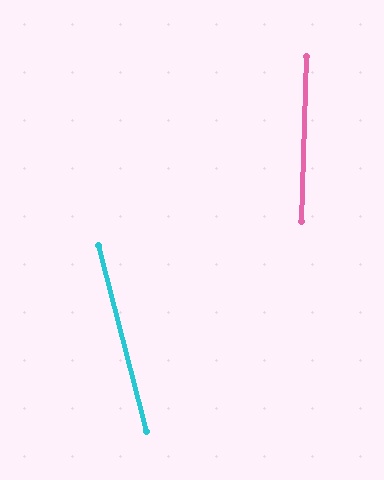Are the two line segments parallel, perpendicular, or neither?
Neither parallel nor perpendicular — they differ by about 16°.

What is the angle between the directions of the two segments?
Approximately 16 degrees.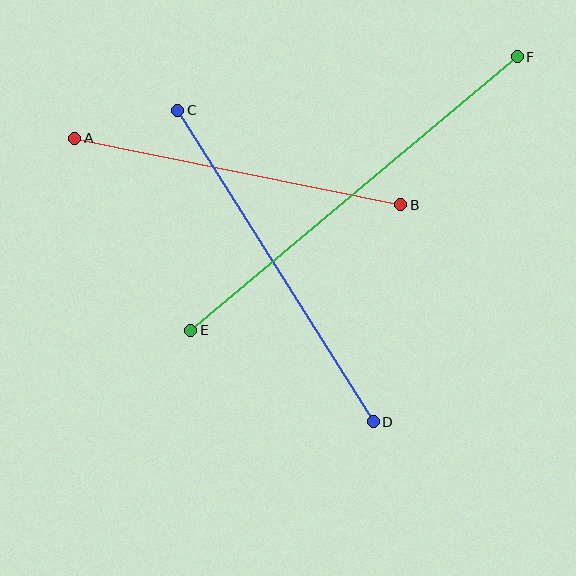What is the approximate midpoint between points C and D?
The midpoint is at approximately (276, 266) pixels.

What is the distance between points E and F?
The distance is approximately 426 pixels.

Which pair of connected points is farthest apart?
Points E and F are farthest apart.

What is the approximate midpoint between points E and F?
The midpoint is at approximately (354, 194) pixels.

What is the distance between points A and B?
The distance is approximately 333 pixels.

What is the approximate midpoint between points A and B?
The midpoint is at approximately (238, 171) pixels.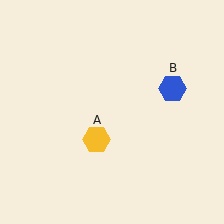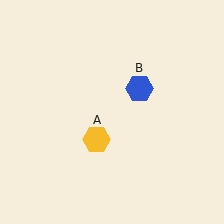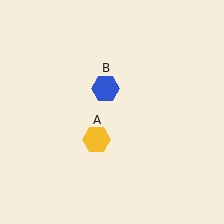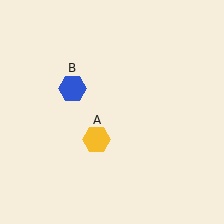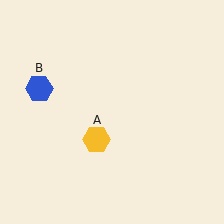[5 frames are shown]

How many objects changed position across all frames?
1 object changed position: blue hexagon (object B).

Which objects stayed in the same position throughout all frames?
Yellow hexagon (object A) remained stationary.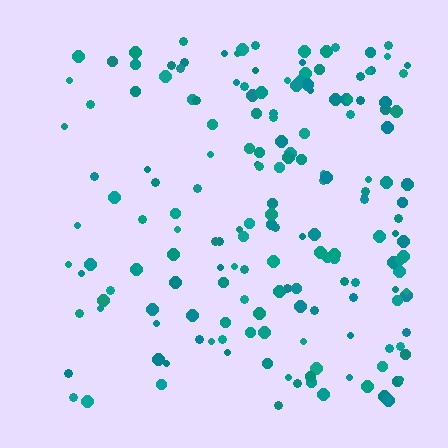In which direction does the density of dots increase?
From left to right, with the right side densest.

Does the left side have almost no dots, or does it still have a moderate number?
Still a moderate number, just noticeably fewer than the right.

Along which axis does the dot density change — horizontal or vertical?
Horizontal.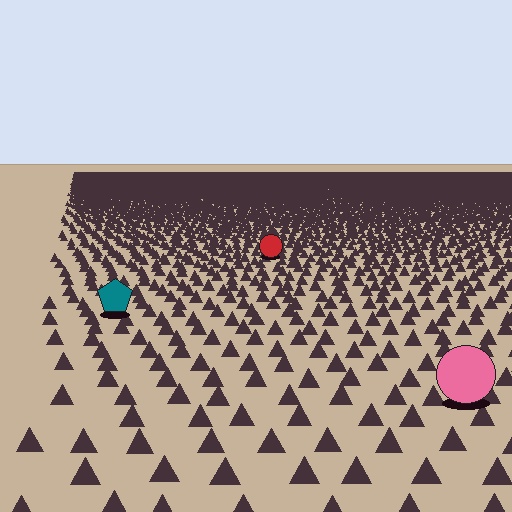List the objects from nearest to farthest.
From nearest to farthest: the pink circle, the teal pentagon, the red circle.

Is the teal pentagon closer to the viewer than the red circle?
Yes. The teal pentagon is closer — you can tell from the texture gradient: the ground texture is coarser near it.